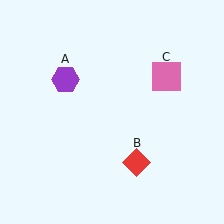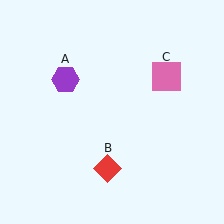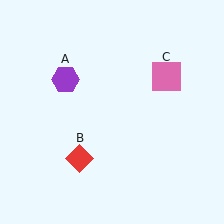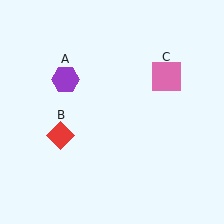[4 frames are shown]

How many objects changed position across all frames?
1 object changed position: red diamond (object B).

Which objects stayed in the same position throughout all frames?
Purple hexagon (object A) and pink square (object C) remained stationary.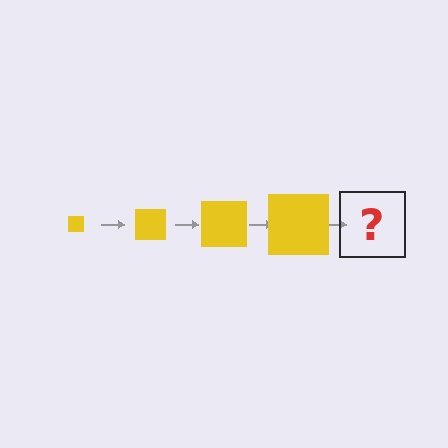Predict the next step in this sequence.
The next step is a yellow square, larger than the previous one.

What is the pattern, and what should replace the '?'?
The pattern is that the square gets progressively larger each step. The '?' should be a yellow square, larger than the previous one.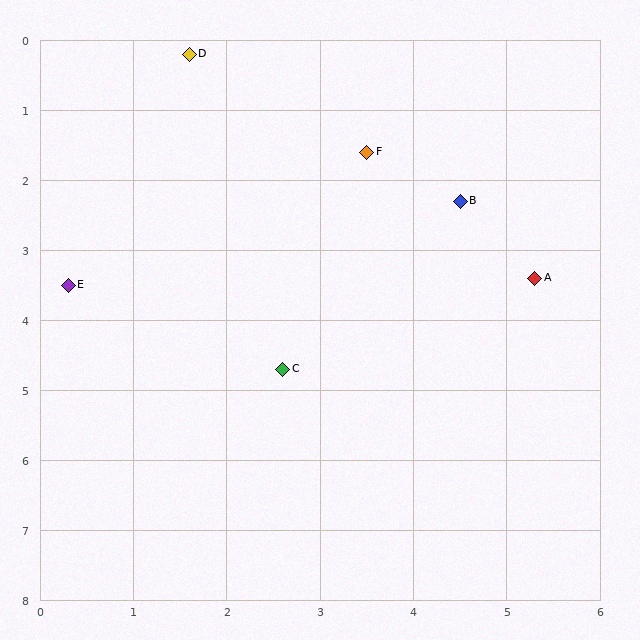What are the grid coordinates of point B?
Point B is at approximately (4.5, 2.3).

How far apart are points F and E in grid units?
Points F and E are about 3.7 grid units apart.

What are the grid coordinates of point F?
Point F is at approximately (3.5, 1.6).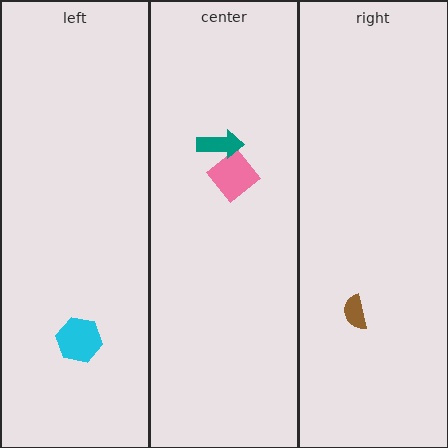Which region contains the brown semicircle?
The right region.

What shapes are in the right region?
The brown semicircle.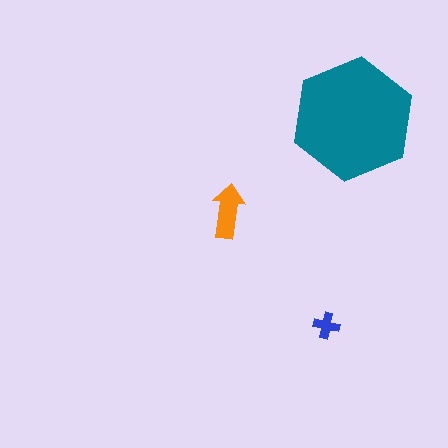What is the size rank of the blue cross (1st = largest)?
3rd.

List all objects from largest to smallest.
The teal hexagon, the orange arrow, the blue cross.